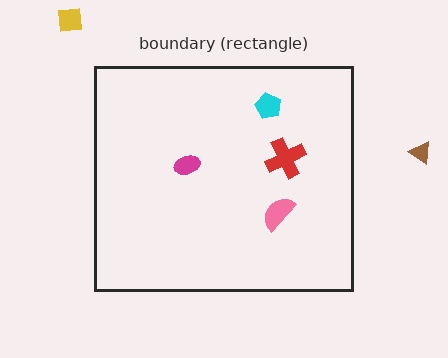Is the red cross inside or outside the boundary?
Inside.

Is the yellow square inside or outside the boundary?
Outside.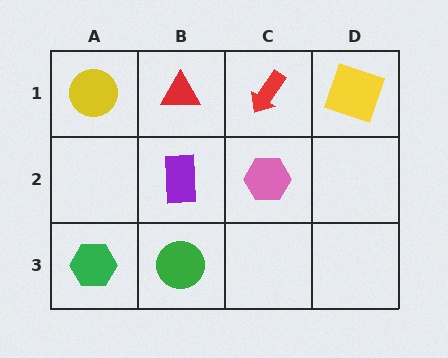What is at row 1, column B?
A red triangle.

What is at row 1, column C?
A red arrow.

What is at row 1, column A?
A yellow circle.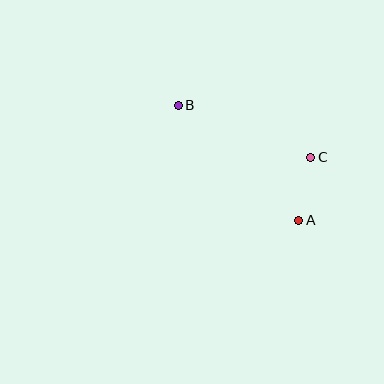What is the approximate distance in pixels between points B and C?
The distance between B and C is approximately 142 pixels.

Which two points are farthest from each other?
Points A and B are farthest from each other.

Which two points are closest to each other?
Points A and C are closest to each other.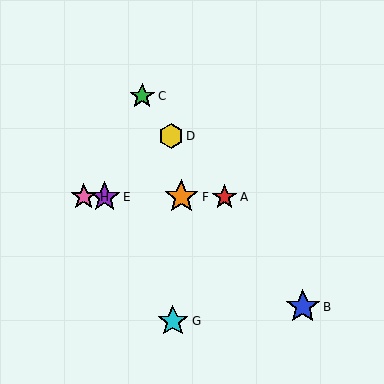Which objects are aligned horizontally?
Objects A, E, F, H are aligned horizontally.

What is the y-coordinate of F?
Object F is at y≈197.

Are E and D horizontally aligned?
No, E is at y≈197 and D is at y≈136.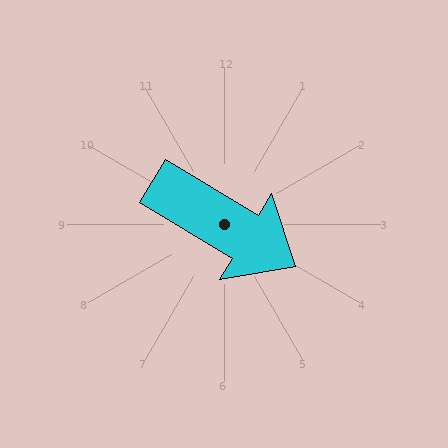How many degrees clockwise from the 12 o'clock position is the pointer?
Approximately 121 degrees.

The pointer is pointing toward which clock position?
Roughly 4 o'clock.